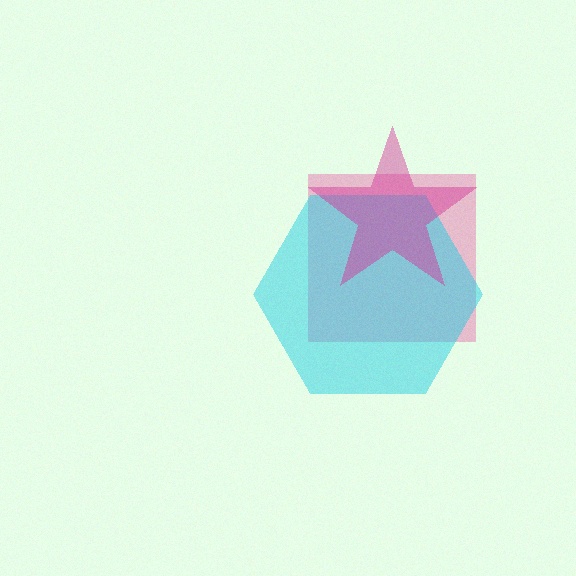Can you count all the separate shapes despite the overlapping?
Yes, there are 3 separate shapes.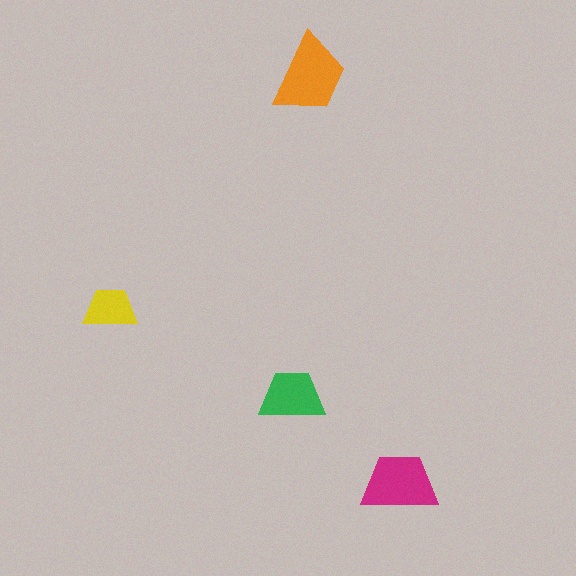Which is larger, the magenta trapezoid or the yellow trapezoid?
The magenta one.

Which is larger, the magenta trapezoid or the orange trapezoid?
The orange one.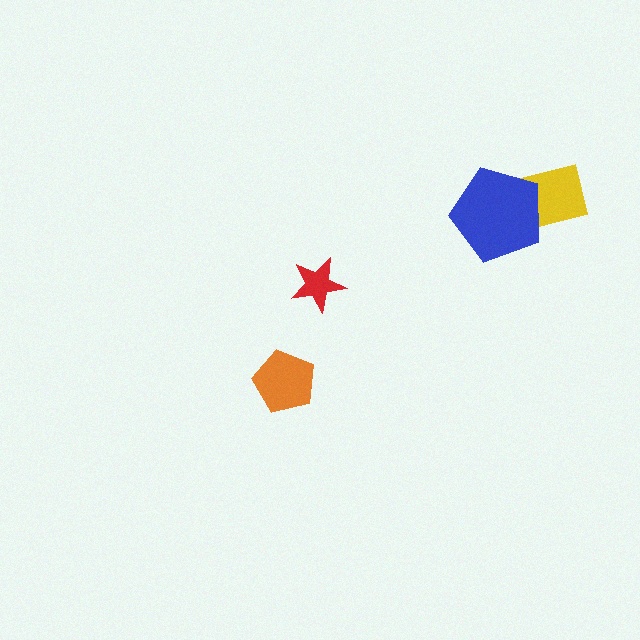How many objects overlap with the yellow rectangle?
1 object overlaps with the yellow rectangle.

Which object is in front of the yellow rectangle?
The blue pentagon is in front of the yellow rectangle.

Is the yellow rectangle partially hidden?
Yes, it is partially covered by another shape.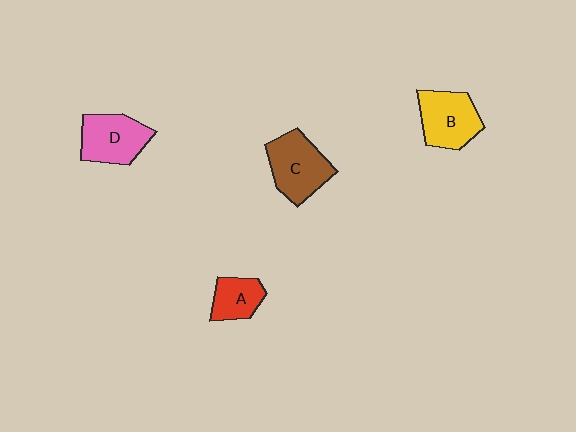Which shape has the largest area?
Shape C (brown).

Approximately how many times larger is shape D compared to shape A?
Approximately 1.5 times.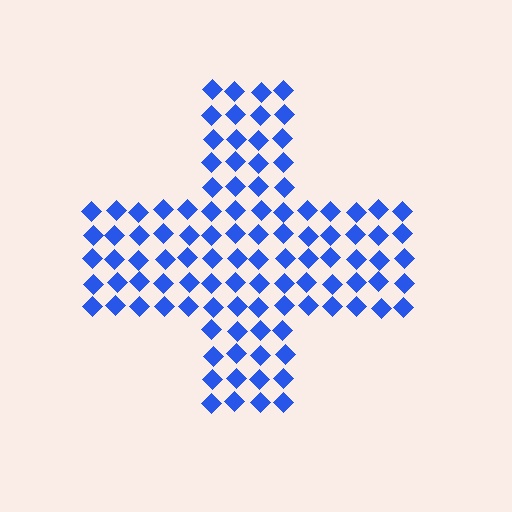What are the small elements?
The small elements are diamonds.